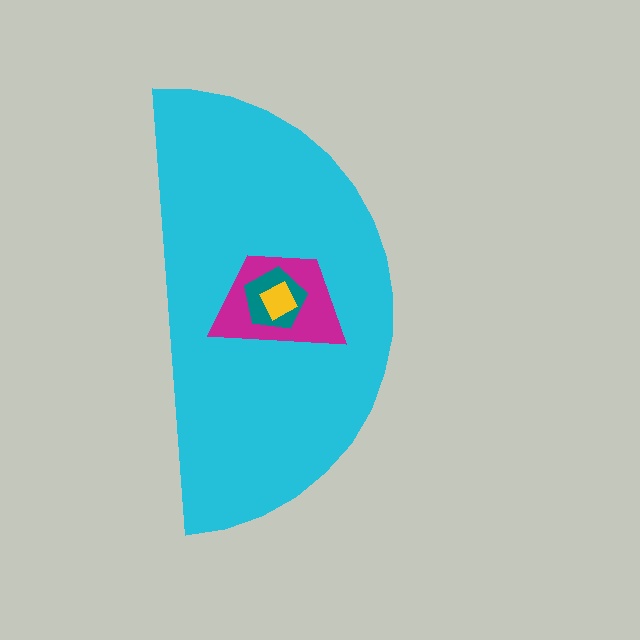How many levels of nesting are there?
4.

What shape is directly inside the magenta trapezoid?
The teal pentagon.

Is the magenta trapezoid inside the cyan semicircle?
Yes.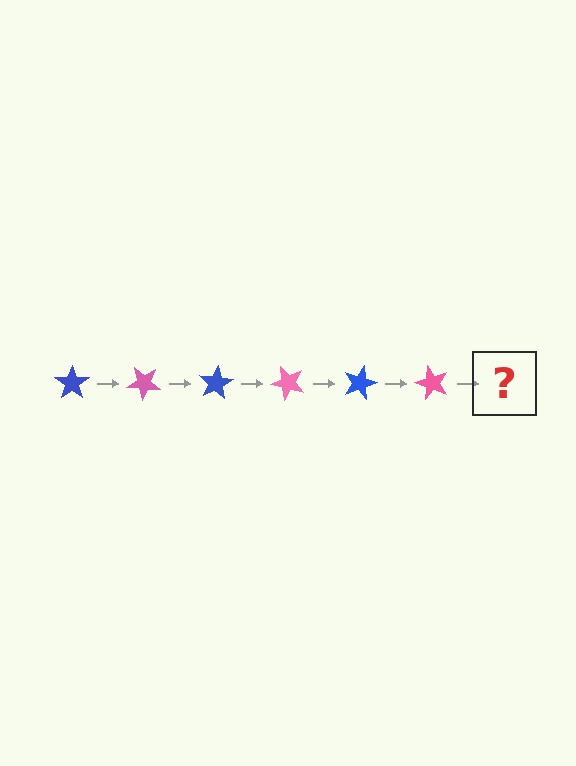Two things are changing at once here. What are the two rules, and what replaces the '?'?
The two rules are that it rotates 40 degrees each step and the color cycles through blue and pink. The '?' should be a blue star, rotated 240 degrees from the start.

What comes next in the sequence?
The next element should be a blue star, rotated 240 degrees from the start.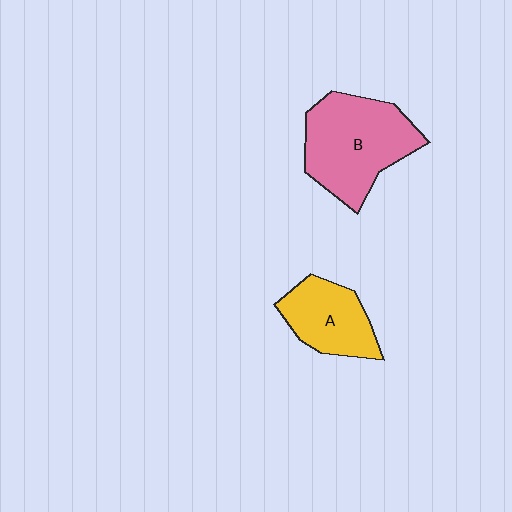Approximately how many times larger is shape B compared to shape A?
Approximately 1.6 times.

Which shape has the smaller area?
Shape A (yellow).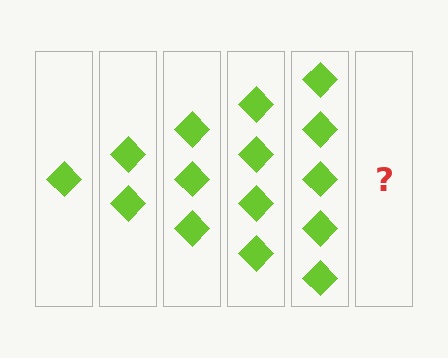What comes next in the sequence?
The next element should be 6 diamonds.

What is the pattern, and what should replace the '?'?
The pattern is that each step adds one more diamond. The '?' should be 6 diamonds.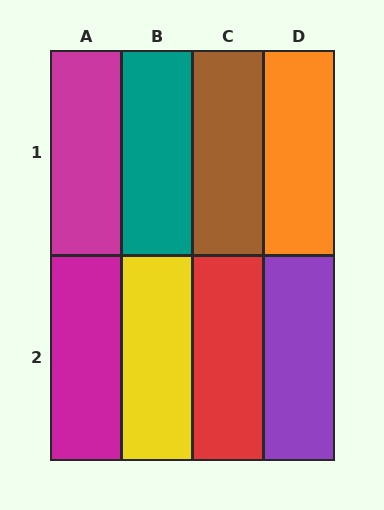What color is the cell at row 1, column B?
Teal.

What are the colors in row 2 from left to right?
Magenta, yellow, red, purple.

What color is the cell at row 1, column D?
Orange.